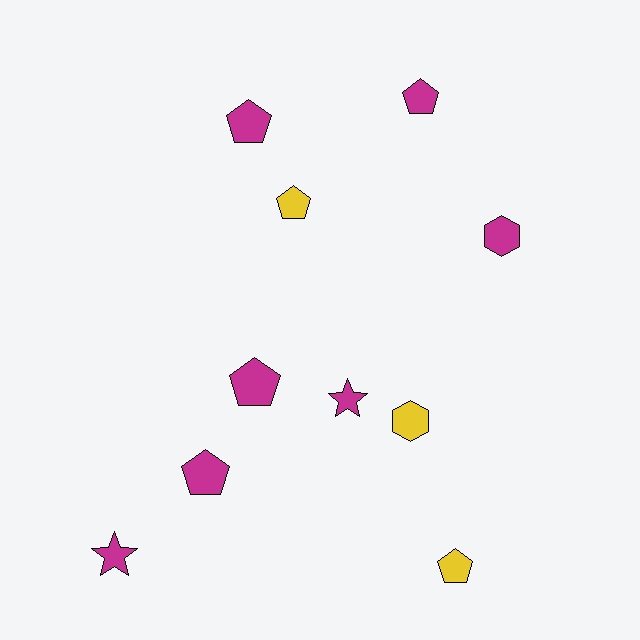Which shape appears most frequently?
Pentagon, with 6 objects.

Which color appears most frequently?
Magenta, with 7 objects.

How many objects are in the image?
There are 10 objects.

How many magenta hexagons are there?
There is 1 magenta hexagon.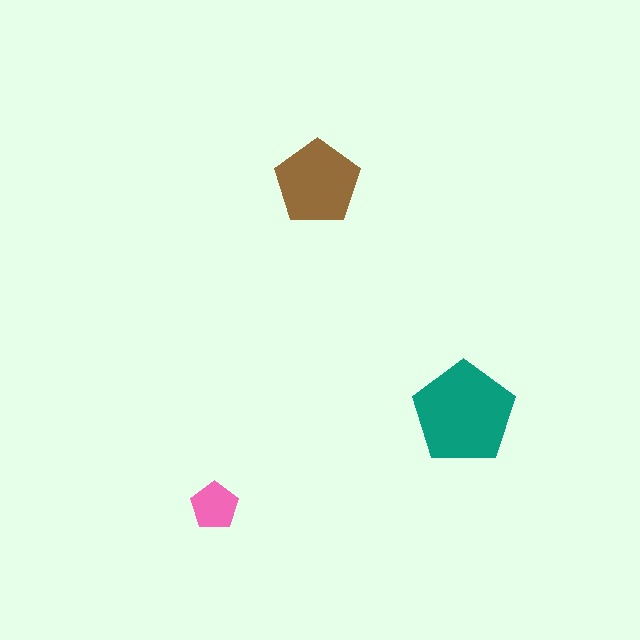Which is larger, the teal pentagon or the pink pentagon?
The teal one.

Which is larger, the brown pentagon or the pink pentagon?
The brown one.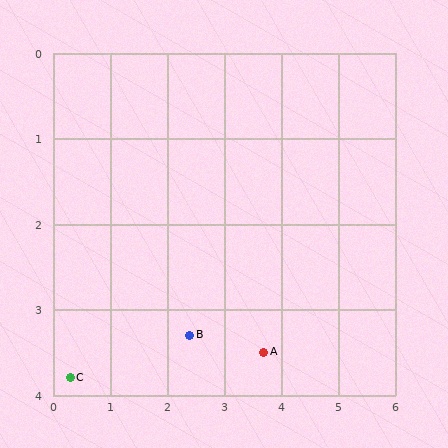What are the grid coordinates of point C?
Point C is at approximately (0.3, 3.8).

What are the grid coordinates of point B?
Point B is at approximately (2.4, 3.3).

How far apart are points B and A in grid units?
Points B and A are about 1.3 grid units apart.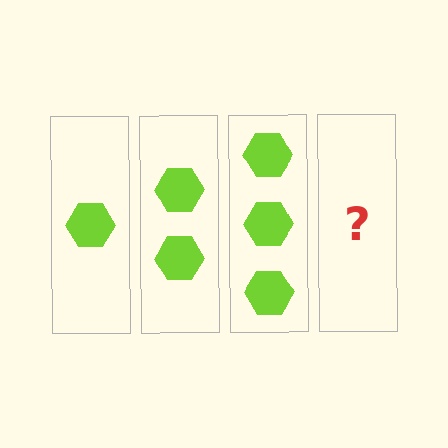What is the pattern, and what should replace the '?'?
The pattern is that each step adds one more hexagon. The '?' should be 4 hexagons.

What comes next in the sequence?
The next element should be 4 hexagons.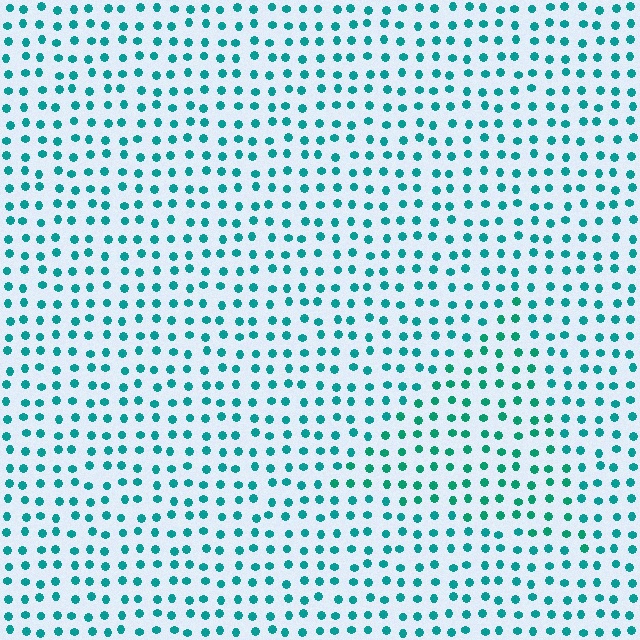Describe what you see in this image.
The image is filled with small teal elements in a uniform arrangement. A triangle-shaped region is visible where the elements are tinted to a slightly different hue, forming a subtle color boundary.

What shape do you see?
I see a triangle.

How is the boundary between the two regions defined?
The boundary is defined purely by a slight shift in hue (about 17 degrees). Spacing, size, and orientation are identical on both sides.